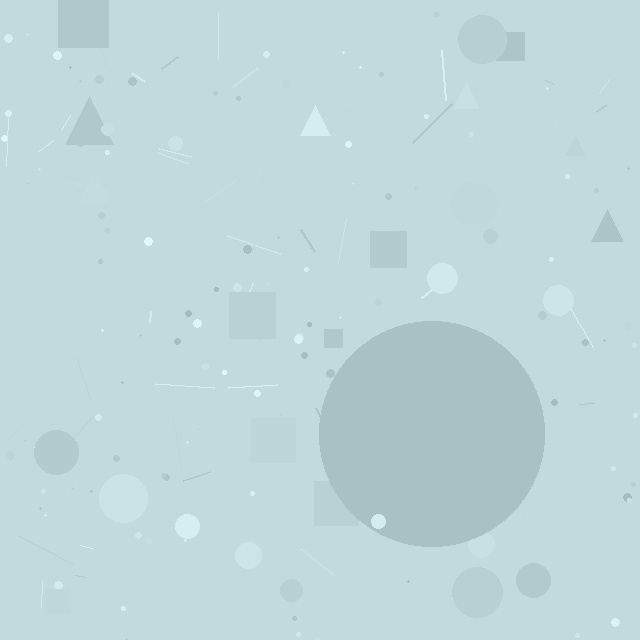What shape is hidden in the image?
A circle is hidden in the image.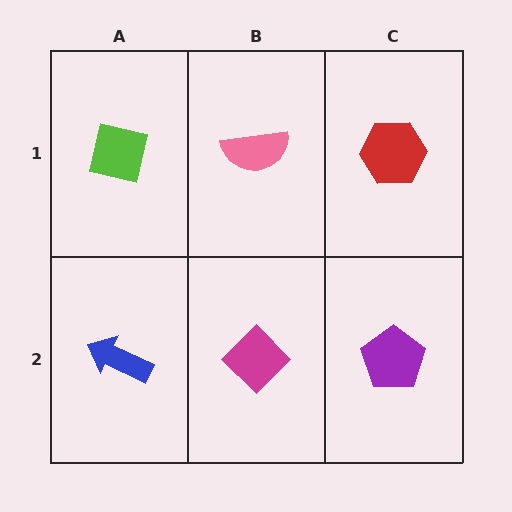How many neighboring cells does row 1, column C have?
2.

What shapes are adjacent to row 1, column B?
A magenta diamond (row 2, column B), a lime square (row 1, column A), a red hexagon (row 1, column C).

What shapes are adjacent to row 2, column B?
A pink semicircle (row 1, column B), a blue arrow (row 2, column A), a purple pentagon (row 2, column C).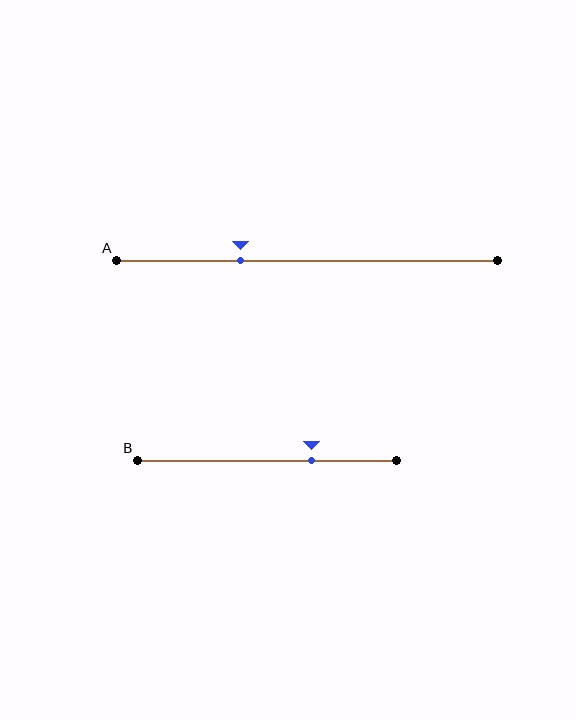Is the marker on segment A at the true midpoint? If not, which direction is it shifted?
No, the marker on segment A is shifted to the left by about 17% of the segment length.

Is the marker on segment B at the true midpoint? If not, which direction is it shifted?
No, the marker on segment B is shifted to the right by about 17% of the segment length.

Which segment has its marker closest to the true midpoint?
Segment B has its marker closest to the true midpoint.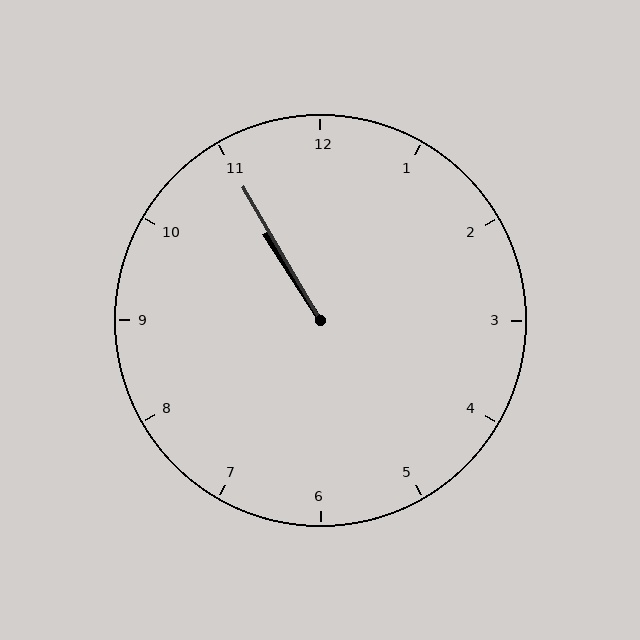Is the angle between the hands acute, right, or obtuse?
It is acute.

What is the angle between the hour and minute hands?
Approximately 2 degrees.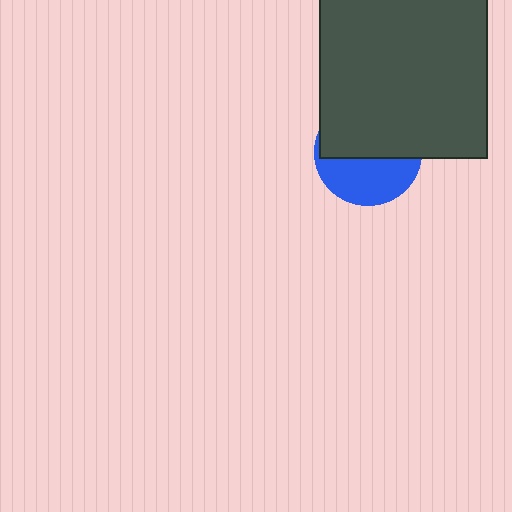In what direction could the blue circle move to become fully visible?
The blue circle could move down. That would shift it out from behind the dark gray rectangle entirely.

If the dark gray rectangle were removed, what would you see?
You would see the complete blue circle.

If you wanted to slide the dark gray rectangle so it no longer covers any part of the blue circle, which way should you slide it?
Slide it up — that is the most direct way to separate the two shapes.